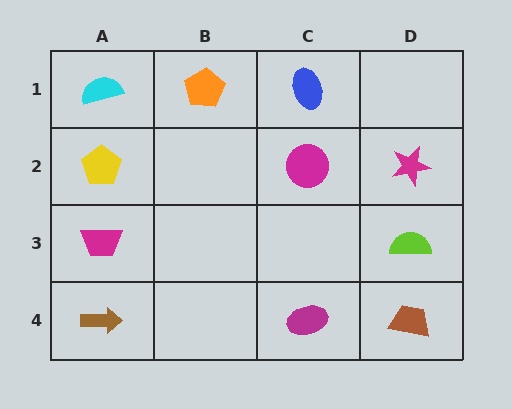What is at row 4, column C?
A magenta ellipse.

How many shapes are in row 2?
3 shapes.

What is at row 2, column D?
A magenta star.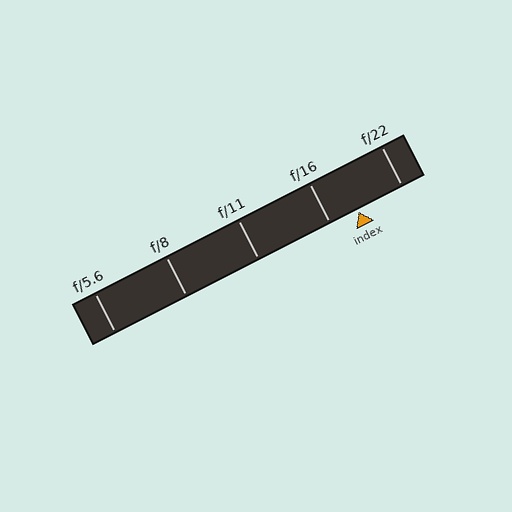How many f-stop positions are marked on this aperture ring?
There are 5 f-stop positions marked.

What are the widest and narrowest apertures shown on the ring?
The widest aperture shown is f/5.6 and the narrowest is f/22.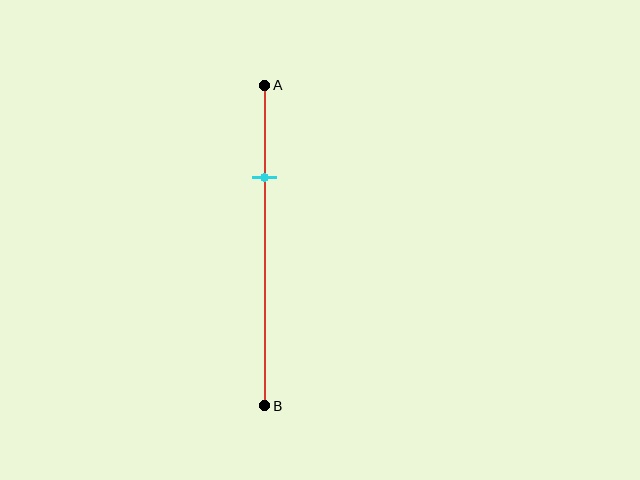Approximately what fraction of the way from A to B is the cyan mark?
The cyan mark is approximately 30% of the way from A to B.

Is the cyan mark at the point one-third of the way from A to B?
No, the mark is at about 30% from A, not at the 33% one-third point.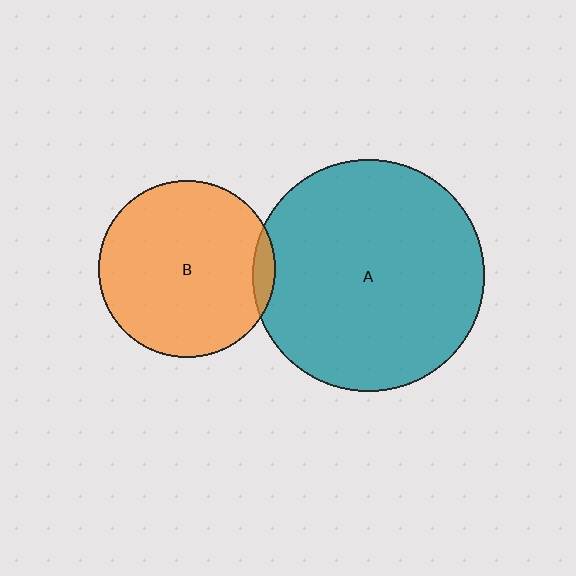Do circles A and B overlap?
Yes.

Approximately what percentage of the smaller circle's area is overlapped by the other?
Approximately 5%.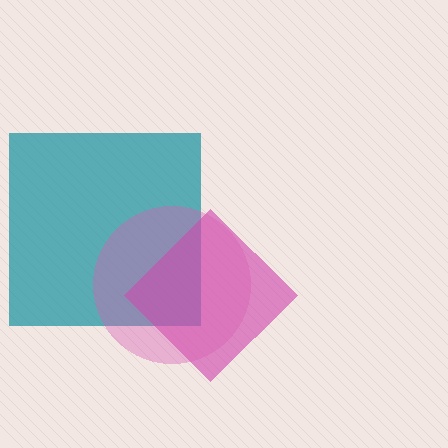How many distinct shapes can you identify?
There are 3 distinct shapes: a teal square, a magenta diamond, a pink circle.